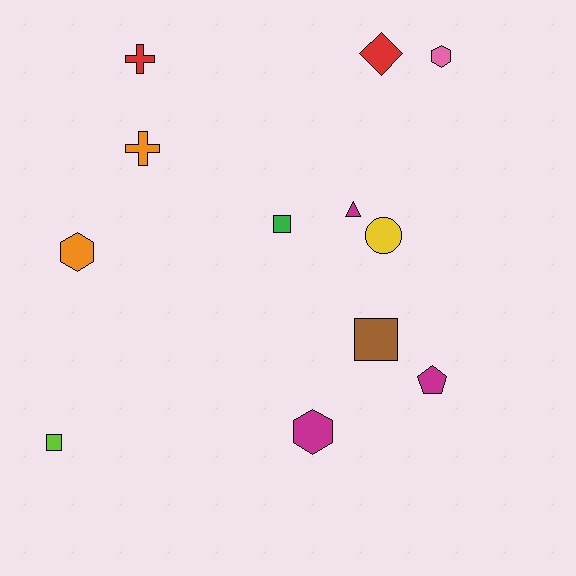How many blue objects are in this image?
There are no blue objects.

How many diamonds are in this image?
There is 1 diamond.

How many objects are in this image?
There are 12 objects.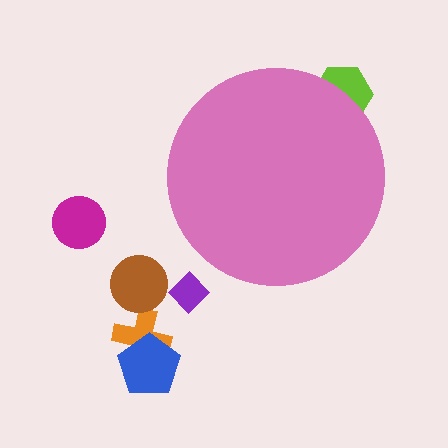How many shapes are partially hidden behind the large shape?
1 shape is partially hidden.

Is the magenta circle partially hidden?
No, the magenta circle is fully visible.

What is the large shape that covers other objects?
A pink circle.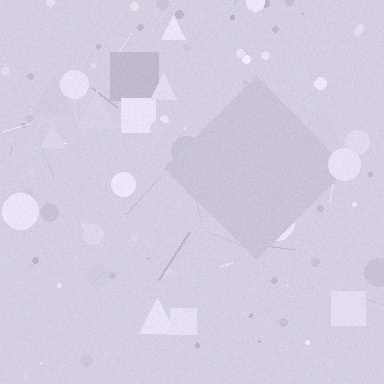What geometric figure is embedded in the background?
A diamond is embedded in the background.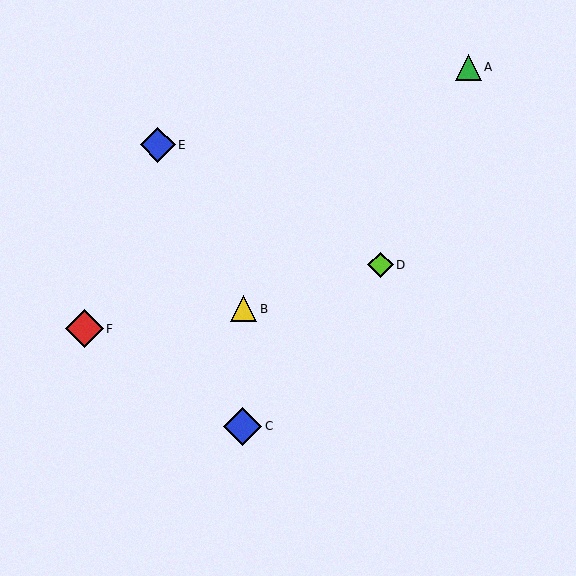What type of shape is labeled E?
Shape E is a blue diamond.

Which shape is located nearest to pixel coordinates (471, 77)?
The green triangle (labeled A) at (468, 67) is nearest to that location.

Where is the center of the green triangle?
The center of the green triangle is at (468, 67).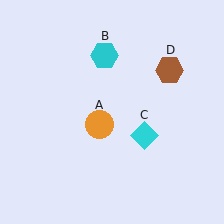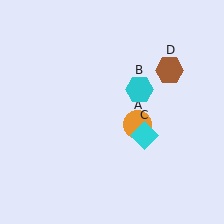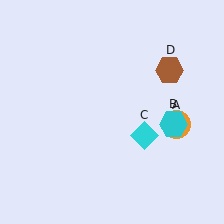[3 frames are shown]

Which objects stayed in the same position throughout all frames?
Cyan diamond (object C) and brown hexagon (object D) remained stationary.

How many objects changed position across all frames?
2 objects changed position: orange circle (object A), cyan hexagon (object B).